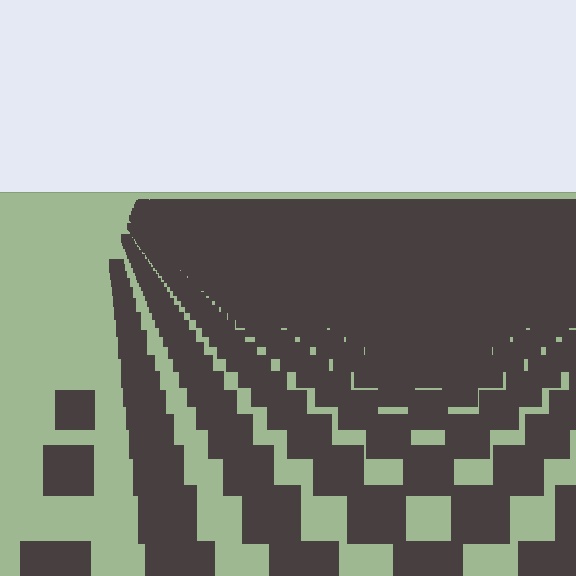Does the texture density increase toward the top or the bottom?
Density increases toward the top.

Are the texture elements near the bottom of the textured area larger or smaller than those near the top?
Larger. Near the bottom, elements are closer to the viewer and appear at a bigger on-screen size.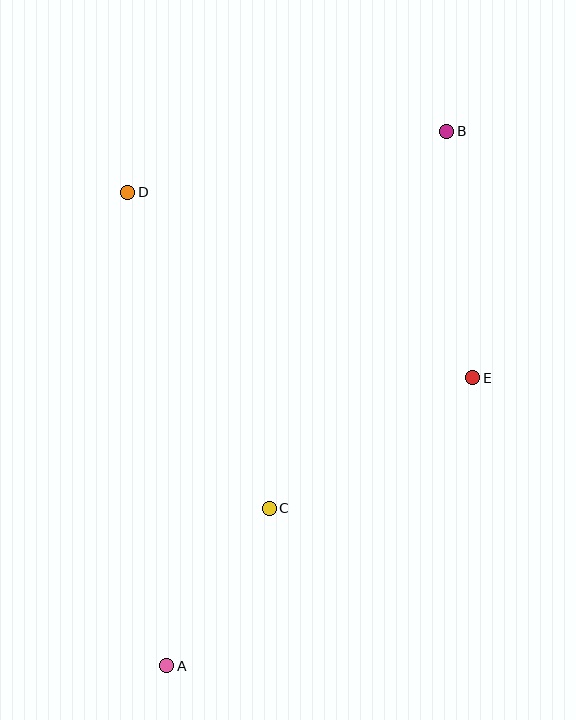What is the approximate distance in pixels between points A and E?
The distance between A and E is approximately 420 pixels.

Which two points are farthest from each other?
Points A and B are farthest from each other.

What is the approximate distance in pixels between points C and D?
The distance between C and D is approximately 347 pixels.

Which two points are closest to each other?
Points A and C are closest to each other.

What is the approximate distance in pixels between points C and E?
The distance between C and E is approximately 242 pixels.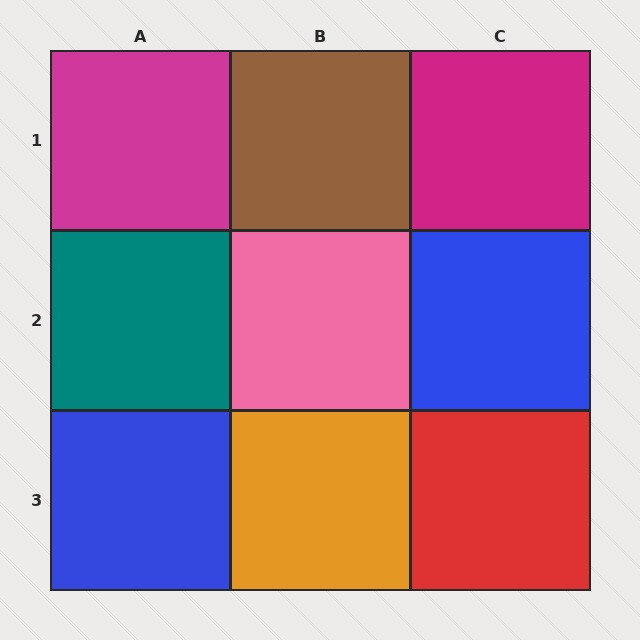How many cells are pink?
1 cell is pink.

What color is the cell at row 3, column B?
Orange.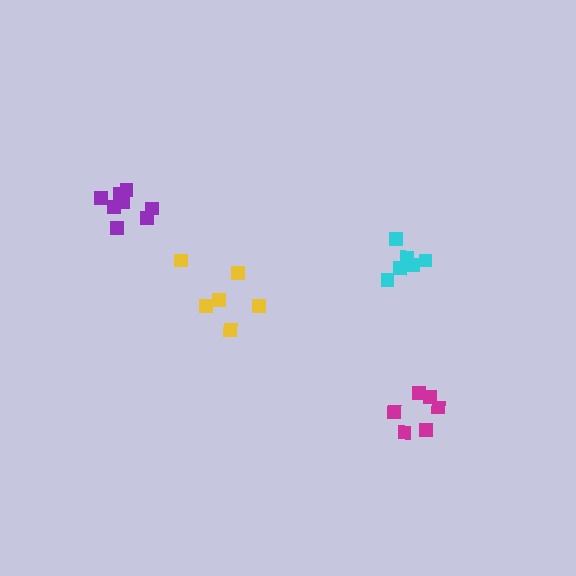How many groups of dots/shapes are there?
There are 4 groups.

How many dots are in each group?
Group 1: 6 dots, Group 2: 6 dots, Group 3: 8 dots, Group 4: 6 dots (26 total).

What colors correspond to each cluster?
The clusters are colored: cyan, magenta, purple, yellow.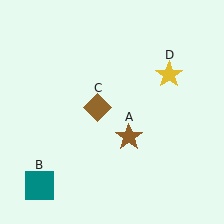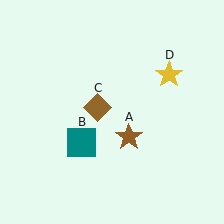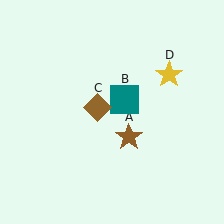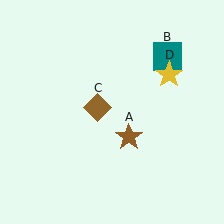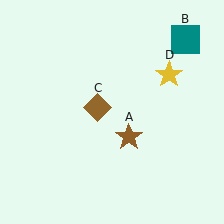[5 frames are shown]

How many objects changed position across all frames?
1 object changed position: teal square (object B).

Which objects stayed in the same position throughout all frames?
Brown star (object A) and brown diamond (object C) and yellow star (object D) remained stationary.